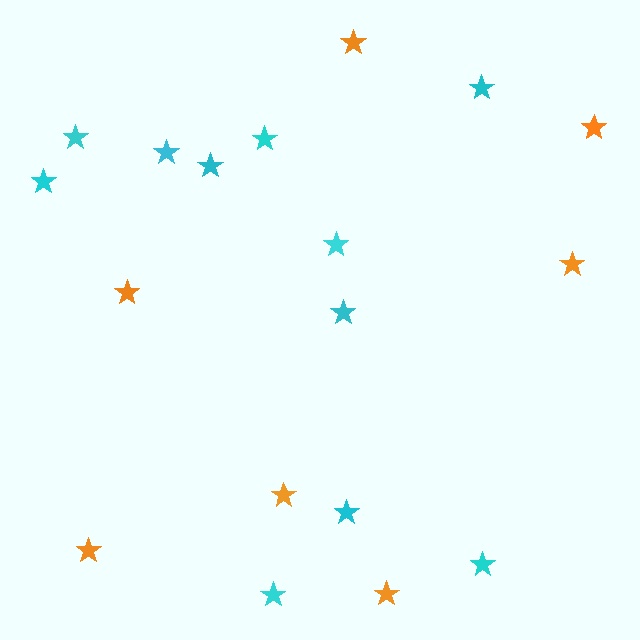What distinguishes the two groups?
There are 2 groups: one group of cyan stars (11) and one group of orange stars (7).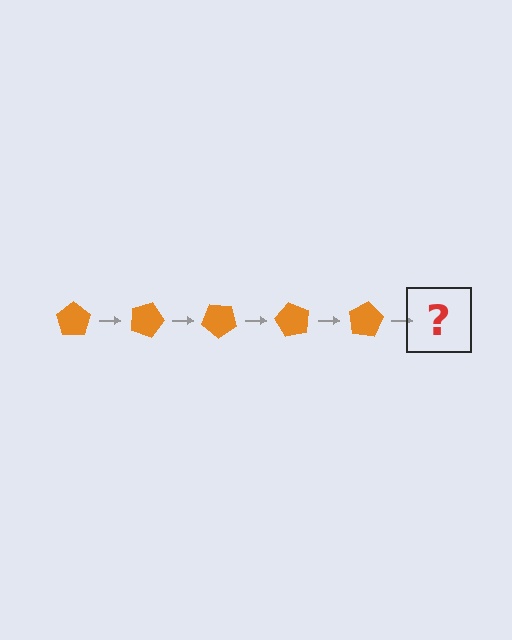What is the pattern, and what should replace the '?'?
The pattern is that the pentagon rotates 20 degrees each step. The '?' should be an orange pentagon rotated 100 degrees.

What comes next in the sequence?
The next element should be an orange pentagon rotated 100 degrees.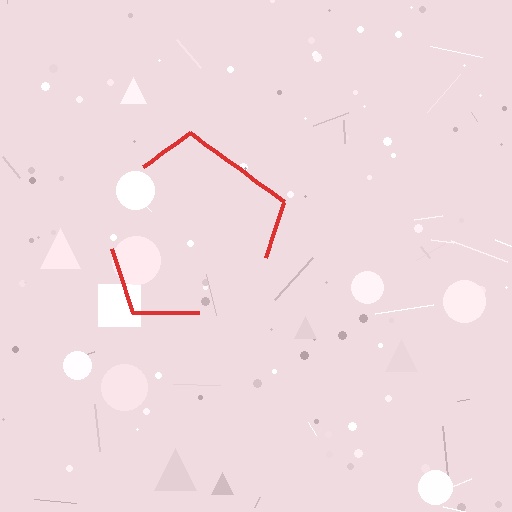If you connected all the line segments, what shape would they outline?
They would outline a pentagon.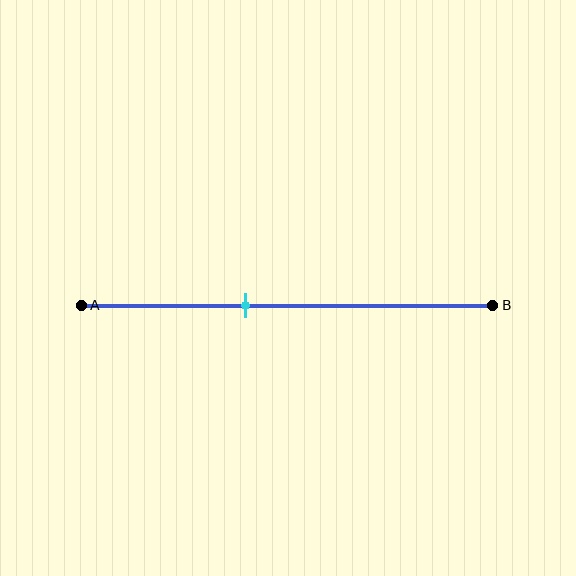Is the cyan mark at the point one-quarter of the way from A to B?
No, the mark is at about 40% from A, not at the 25% one-quarter point.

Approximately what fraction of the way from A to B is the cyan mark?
The cyan mark is approximately 40% of the way from A to B.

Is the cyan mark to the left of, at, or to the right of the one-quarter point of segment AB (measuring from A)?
The cyan mark is to the right of the one-quarter point of segment AB.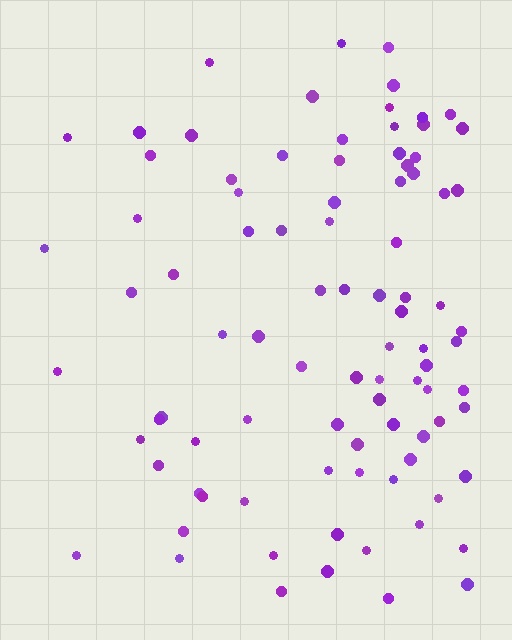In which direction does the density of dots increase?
From left to right, with the right side densest.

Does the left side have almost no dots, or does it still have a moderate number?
Still a moderate number, just noticeably fewer than the right.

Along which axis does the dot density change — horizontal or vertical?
Horizontal.